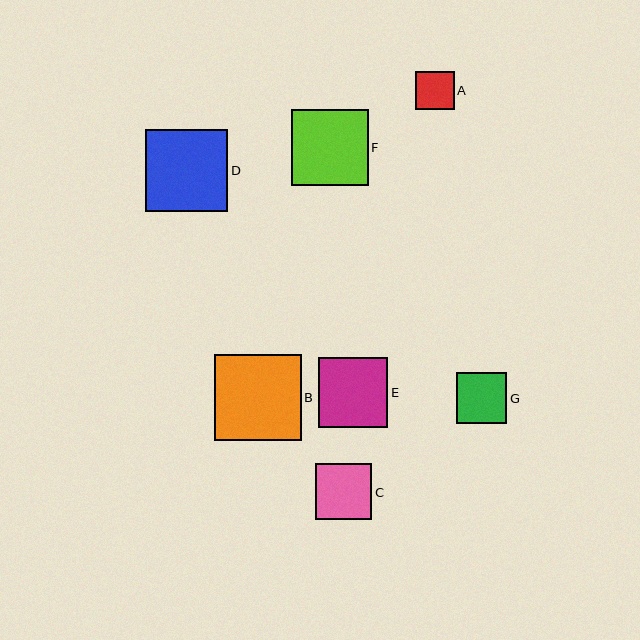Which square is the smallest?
Square A is the smallest with a size of approximately 39 pixels.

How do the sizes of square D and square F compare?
Square D and square F are approximately the same size.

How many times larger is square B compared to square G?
Square B is approximately 1.7 times the size of square G.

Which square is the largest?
Square B is the largest with a size of approximately 86 pixels.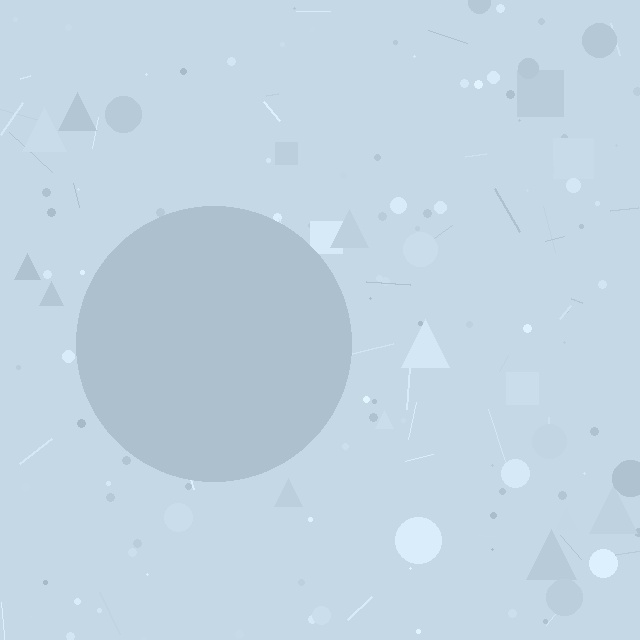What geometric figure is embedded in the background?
A circle is embedded in the background.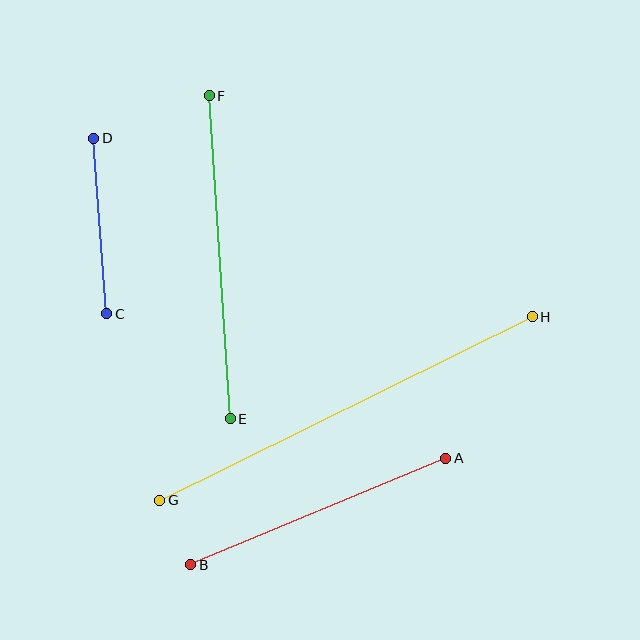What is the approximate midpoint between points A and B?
The midpoint is at approximately (318, 512) pixels.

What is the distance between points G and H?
The distance is approximately 415 pixels.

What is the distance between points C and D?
The distance is approximately 176 pixels.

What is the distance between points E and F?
The distance is approximately 324 pixels.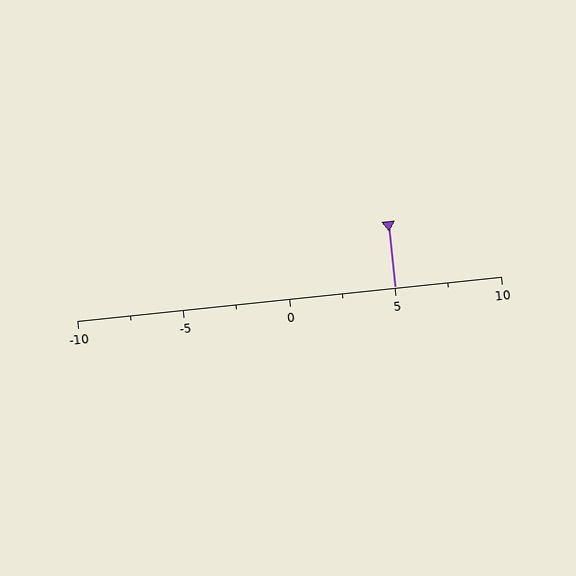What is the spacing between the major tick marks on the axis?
The major ticks are spaced 5 apart.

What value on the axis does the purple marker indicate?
The marker indicates approximately 5.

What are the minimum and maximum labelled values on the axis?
The axis runs from -10 to 10.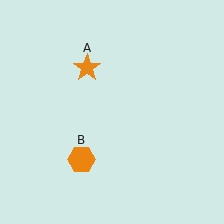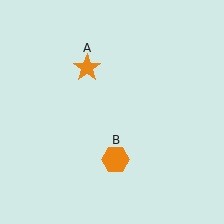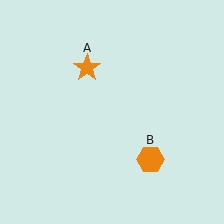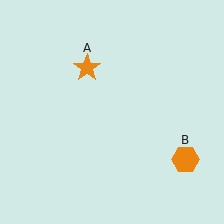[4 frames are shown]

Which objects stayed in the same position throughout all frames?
Orange star (object A) remained stationary.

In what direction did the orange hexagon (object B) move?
The orange hexagon (object B) moved right.